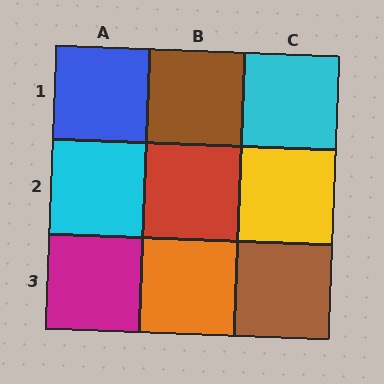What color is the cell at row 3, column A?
Magenta.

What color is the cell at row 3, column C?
Brown.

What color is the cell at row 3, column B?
Orange.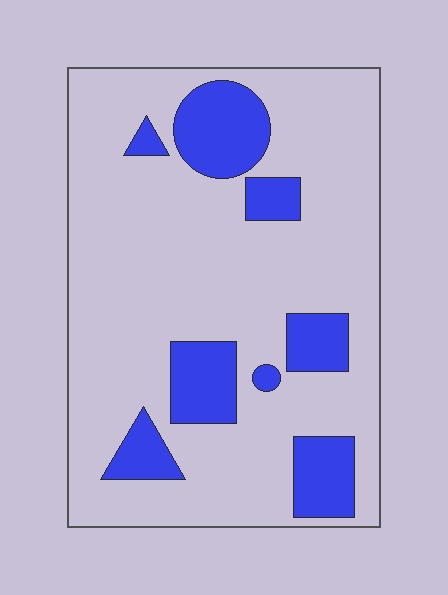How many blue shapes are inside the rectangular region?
8.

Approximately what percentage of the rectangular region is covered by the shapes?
Approximately 20%.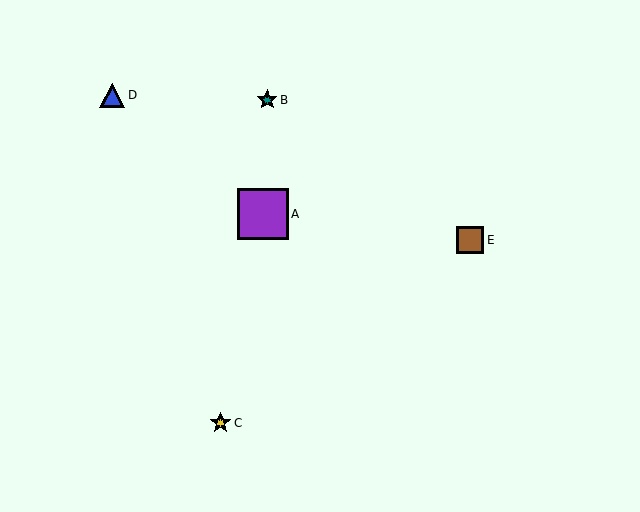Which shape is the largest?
The purple square (labeled A) is the largest.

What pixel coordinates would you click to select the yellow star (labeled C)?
Click at (221, 423) to select the yellow star C.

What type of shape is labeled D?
Shape D is a blue triangle.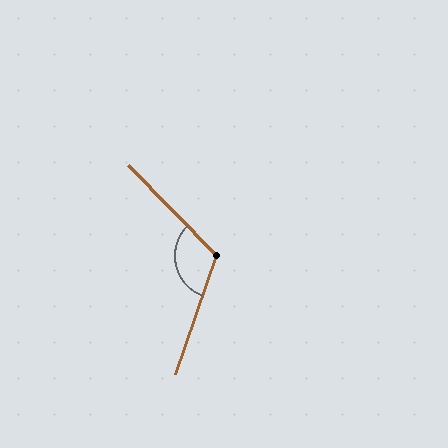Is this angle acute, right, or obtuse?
It is obtuse.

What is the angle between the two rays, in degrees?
Approximately 117 degrees.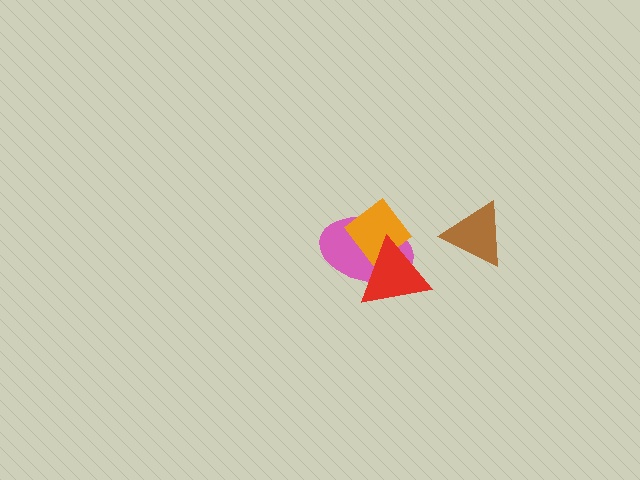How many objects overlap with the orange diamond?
2 objects overlap with the orange diamond.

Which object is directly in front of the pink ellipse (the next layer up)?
The orange diamond is directly in front of the pink ellipse.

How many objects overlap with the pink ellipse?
2 objects overlap with the pink ellipse.